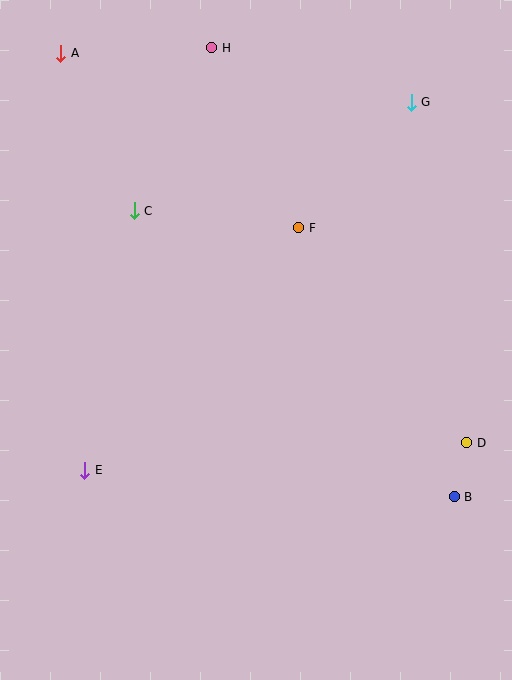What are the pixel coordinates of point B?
Point B is at (454, 497).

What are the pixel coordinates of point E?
Point E is at (85, 470).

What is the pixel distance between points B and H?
The distance between B and H is 510 pixels.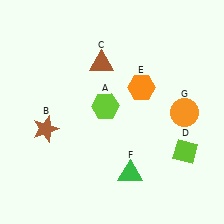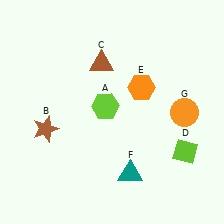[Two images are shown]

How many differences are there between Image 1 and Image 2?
There is 1 difference between the two images.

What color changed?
The triangle (F) changed from green in Image 1 to teal in Image 2.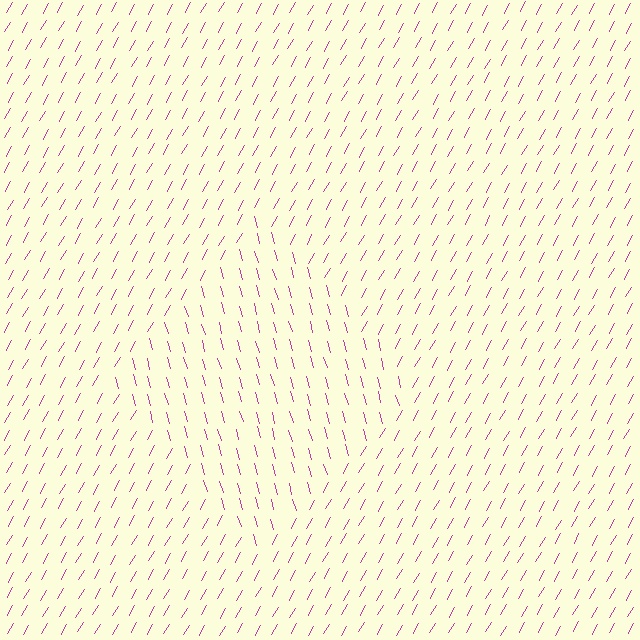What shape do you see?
I see a diamond.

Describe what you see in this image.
The image is filled with small magenta line segments. A diamond region in the image has lines oriented differently from the surrounding lines, creating a visible texture boundary.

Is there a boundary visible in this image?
Yes, there is a texture boundary formed by a change in line orientation.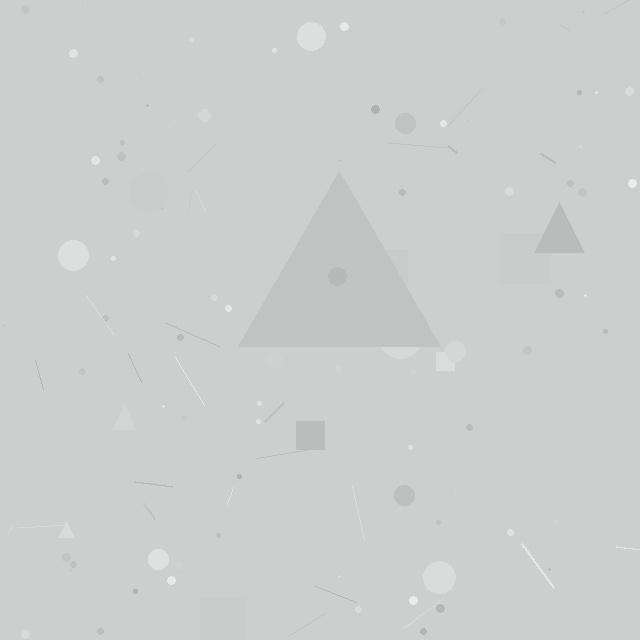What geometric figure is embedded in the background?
A triangle is embedded in the background.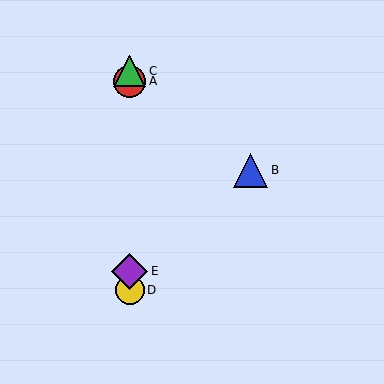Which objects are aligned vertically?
Objects A, C, D, E are aligned vertically.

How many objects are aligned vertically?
4 objects (A, C, D, E) are aligned vertically.